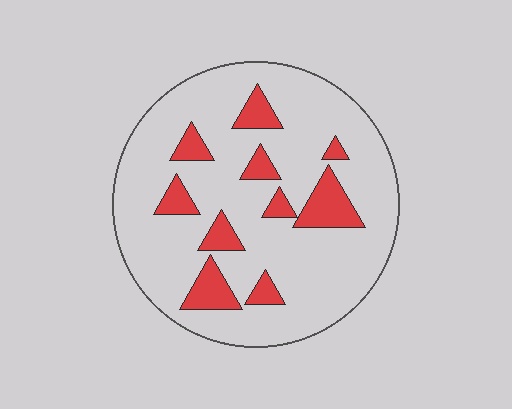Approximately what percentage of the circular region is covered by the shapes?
Approximately 15%.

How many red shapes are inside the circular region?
10.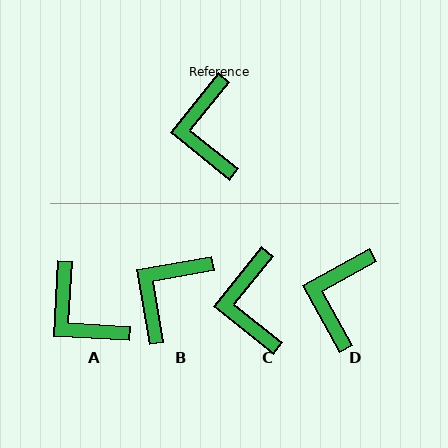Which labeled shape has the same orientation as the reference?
C.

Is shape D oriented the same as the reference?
No, it is off by about 22 degrees.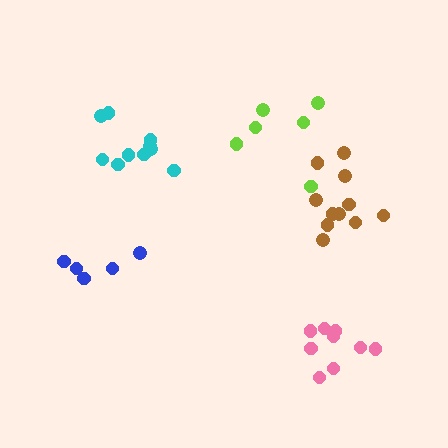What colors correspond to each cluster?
The clusters are colored: pink, cyan, lime, brown, blue.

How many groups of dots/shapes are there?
There are 5 groups.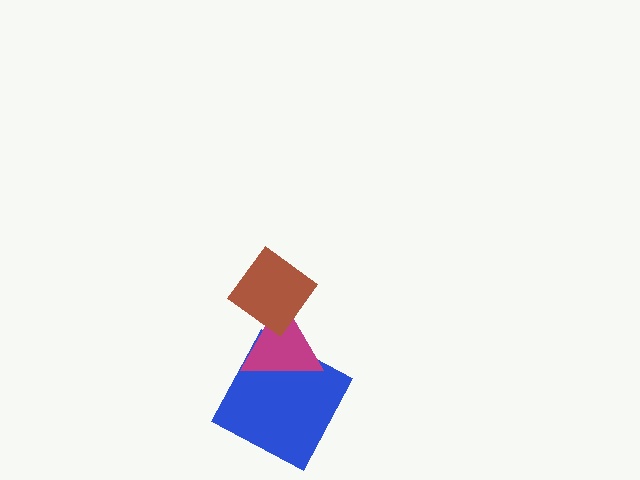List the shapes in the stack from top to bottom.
From top to bottom: the brown diamond, the magenta triangle, the blue square.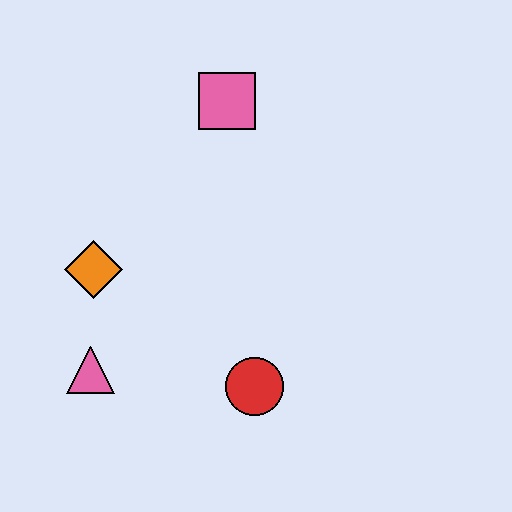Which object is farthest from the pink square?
The pink triangle is farthest from the pink square.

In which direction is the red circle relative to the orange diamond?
The red circle is to the right of the orange diamond.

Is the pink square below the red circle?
No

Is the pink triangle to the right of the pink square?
No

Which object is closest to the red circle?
The pink triangle is closest to the red circle.